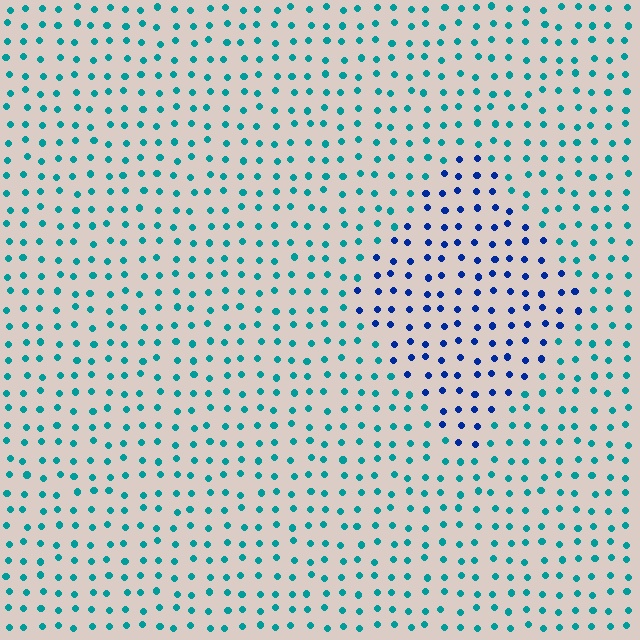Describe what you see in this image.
The image is filled with small teal elements in a uniform arrangement. A diamond-shaped region is visible where the elements are tinted to a slightly different hue, forming a subtle color boundary.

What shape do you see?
I see a diamond.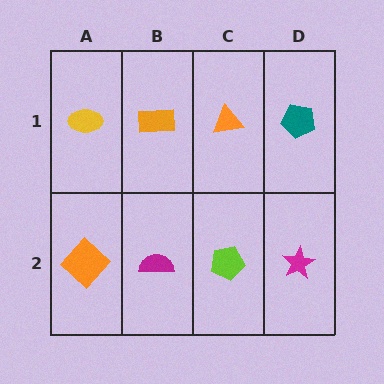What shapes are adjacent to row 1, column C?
A lime pentagon (row 2, column C), an orange rectangle (row 1, column B), a teal pentagon (row 1, column D).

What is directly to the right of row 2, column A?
A magenta semicircle.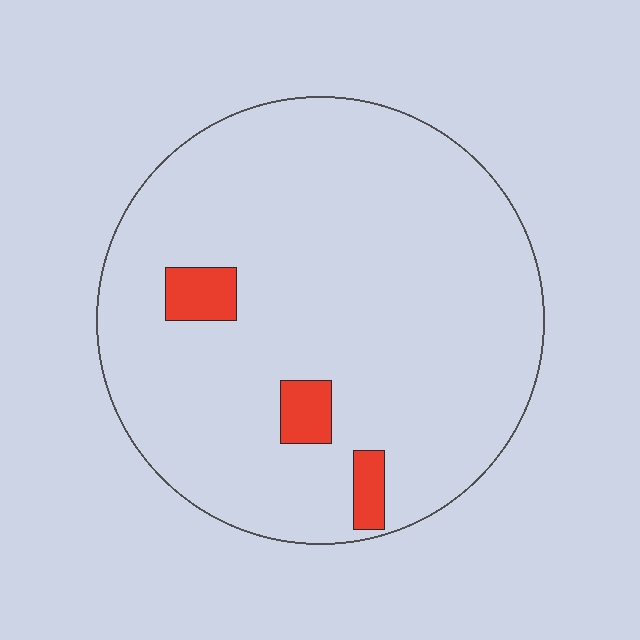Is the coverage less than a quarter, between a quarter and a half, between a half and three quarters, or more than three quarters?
Less than a quarter.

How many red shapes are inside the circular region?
3.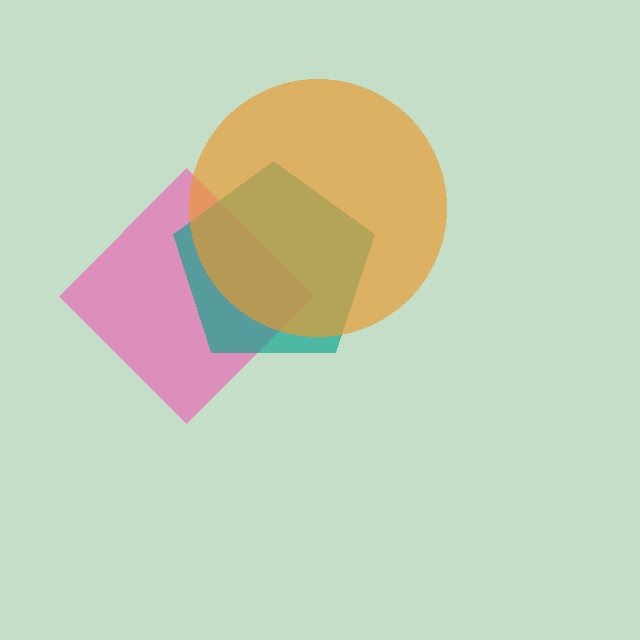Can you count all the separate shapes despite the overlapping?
Yes, there are 3 separate shapes.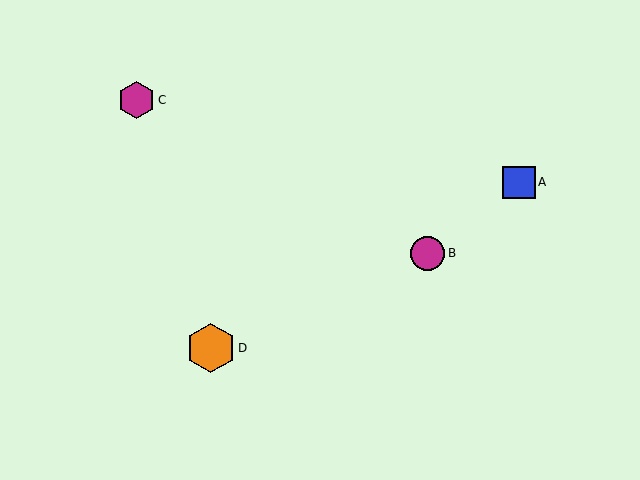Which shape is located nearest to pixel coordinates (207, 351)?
The orange hexagon (labeled D) at (211, 348) is nearest to that location.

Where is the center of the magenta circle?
The center of the magenta circle is at (428, 253).